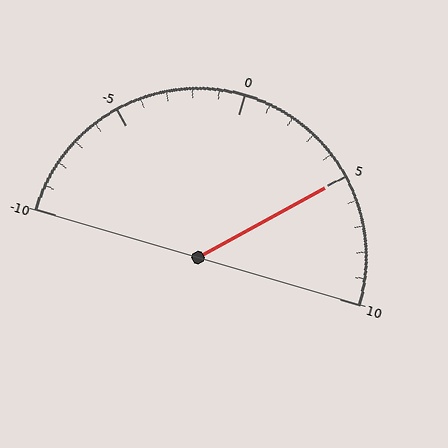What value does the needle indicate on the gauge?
The needle indicates approximately 5.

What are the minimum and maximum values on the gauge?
The gauge ranges from -10 to 10.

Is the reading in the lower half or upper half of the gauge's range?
The reading is in the upper half of the range (-10 to 10).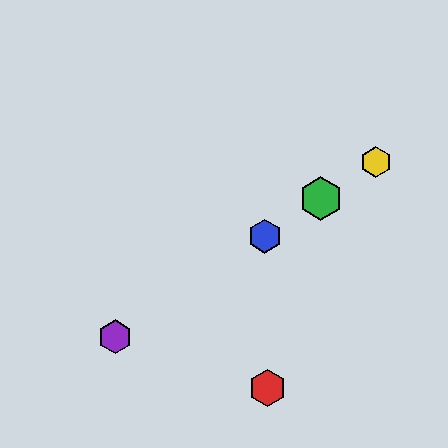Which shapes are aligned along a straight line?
The blue hexagon, the green hexagon, the yellow hexagon, the purple hexagon are aligned along a straight line.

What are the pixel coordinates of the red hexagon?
The red hexagon is at (267, 388).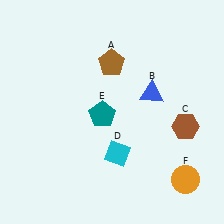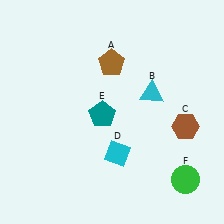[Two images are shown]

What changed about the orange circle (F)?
In Image 1, F is orange. In Image 2, it changed to green.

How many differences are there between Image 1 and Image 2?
There are 2 differences between the two images.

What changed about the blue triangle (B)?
In Image 1, B is blue. In Image 2, it changed to cyan.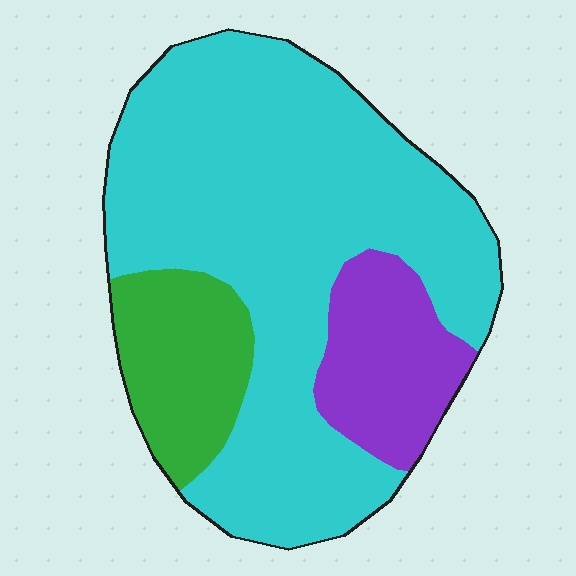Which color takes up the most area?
Cyan, at roughly 70%.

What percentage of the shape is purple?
Purple covers 15% of the shape.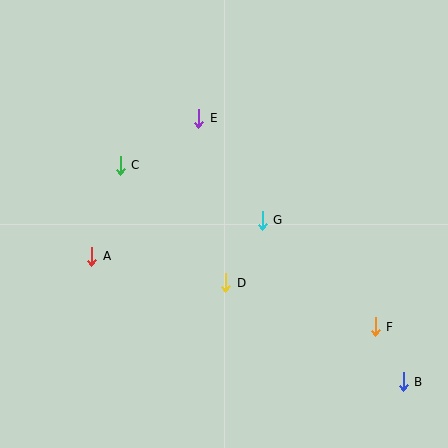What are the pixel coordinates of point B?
Point B is at (403, 382).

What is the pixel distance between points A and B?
The distance between A and B is 336 pixels.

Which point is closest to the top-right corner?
Point E is closest to the top-right corner.